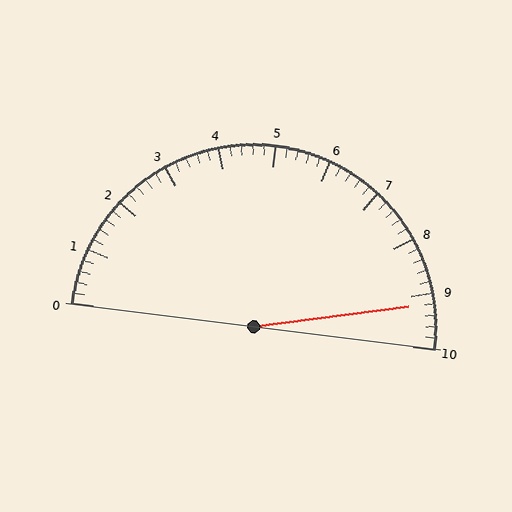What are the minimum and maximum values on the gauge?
The gauge ranges from 0 to 10.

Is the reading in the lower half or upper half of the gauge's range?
The reading is in the upper half of the range (0 to 10).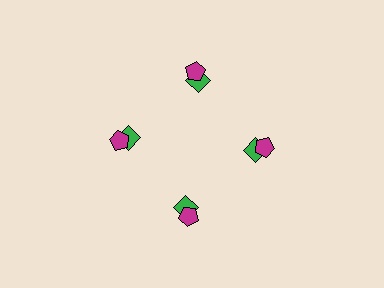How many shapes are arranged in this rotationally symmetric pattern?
There are 8 shapes, arranged in 4 groups of 2.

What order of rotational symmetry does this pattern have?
This pattern has 4-fold rotational symmetry.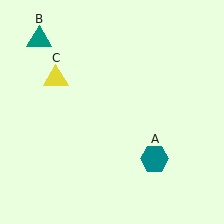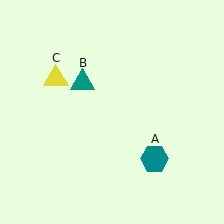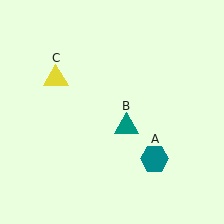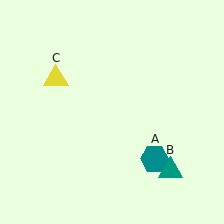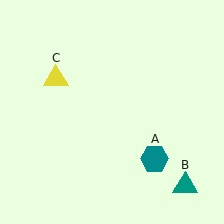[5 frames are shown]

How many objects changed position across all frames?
1 object changed position: teal triangle (object B).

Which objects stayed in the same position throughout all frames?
Teal hexagon (object A) and yellow triangle (object C) remained stationary.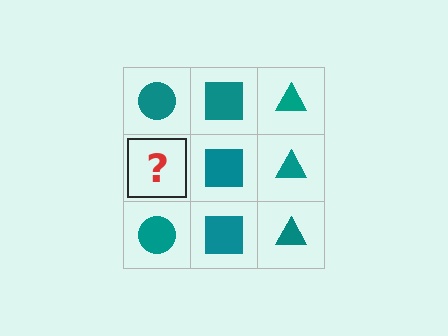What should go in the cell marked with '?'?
The missing cell should contain a teal circle.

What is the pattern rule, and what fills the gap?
The rule is that each column has a consistent shape. The gap should be filled with a teal circle.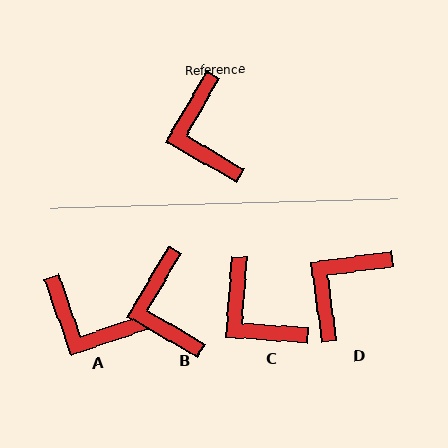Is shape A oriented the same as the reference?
No, it is off by about 49 degrees.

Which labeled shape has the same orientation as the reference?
B.